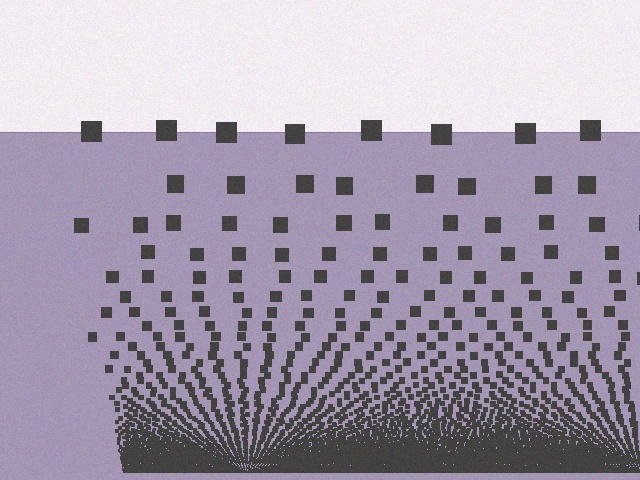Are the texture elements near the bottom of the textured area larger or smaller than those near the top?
Smaller. The gradient is inverted — elements near the bottom are smaller and denser.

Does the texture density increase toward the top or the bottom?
Density increases toward the bottom.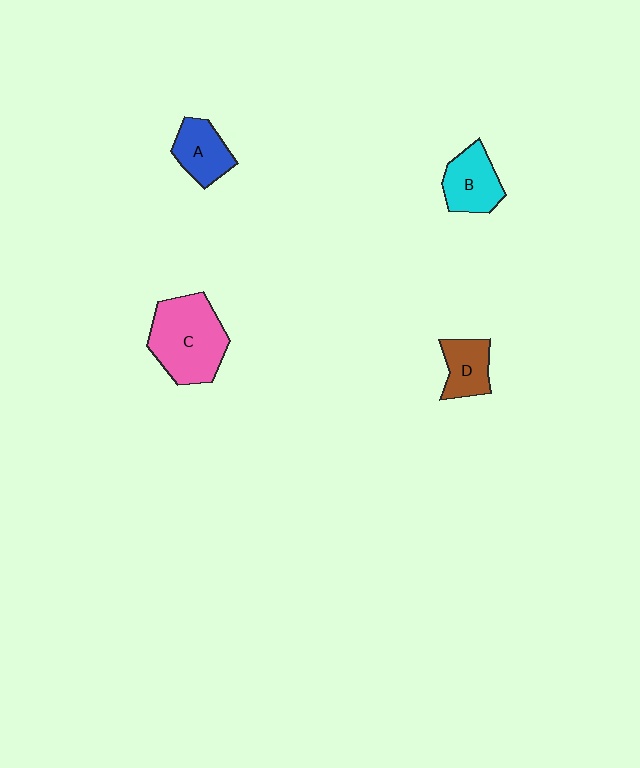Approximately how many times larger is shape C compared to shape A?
Approximately 1.9 times.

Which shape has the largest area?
Shape C (pink).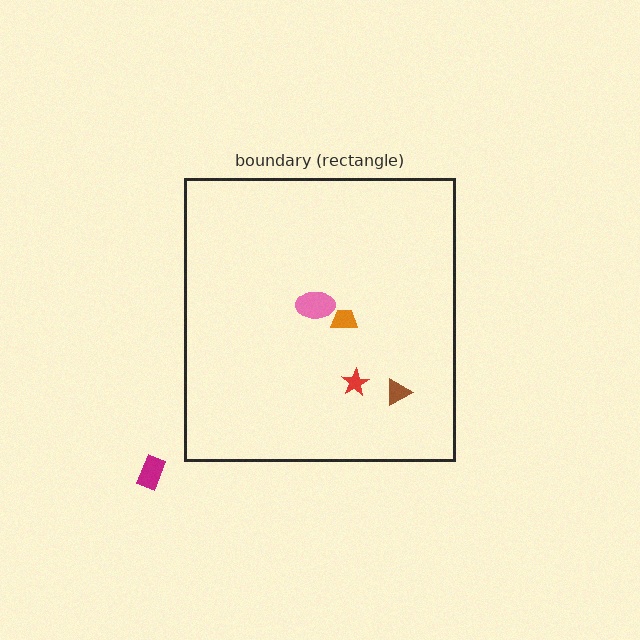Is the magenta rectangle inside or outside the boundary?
Outside.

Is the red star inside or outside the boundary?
Inside.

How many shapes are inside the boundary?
4 inside, 1 outside.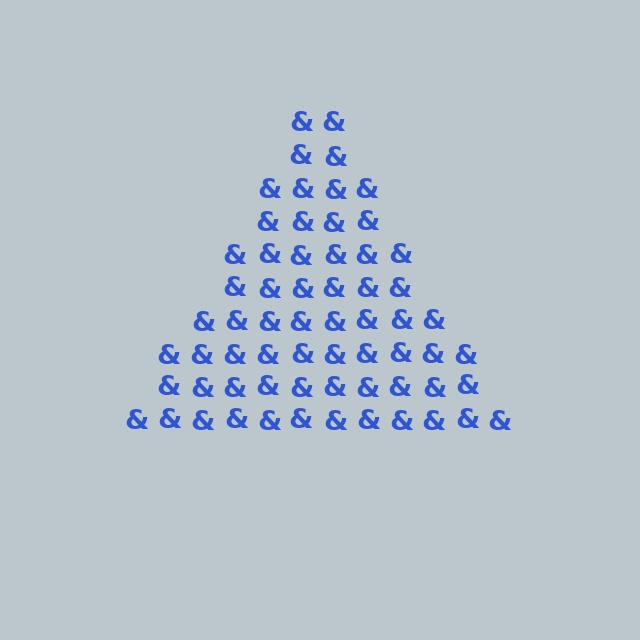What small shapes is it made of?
It is made of small ampersands.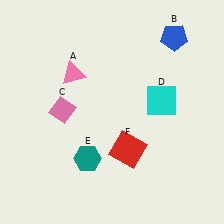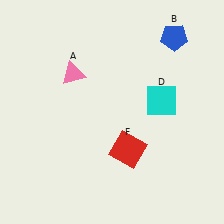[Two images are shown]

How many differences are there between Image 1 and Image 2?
There are 2 differences between the two images.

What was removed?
The pink diamond (C), the teal hexagon (E) were removed in Image 2.